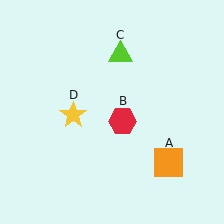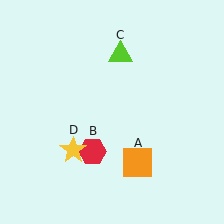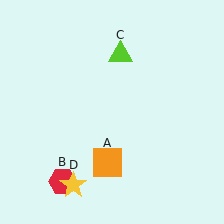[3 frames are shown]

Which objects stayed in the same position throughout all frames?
Lime triangle (object C) remained stationary.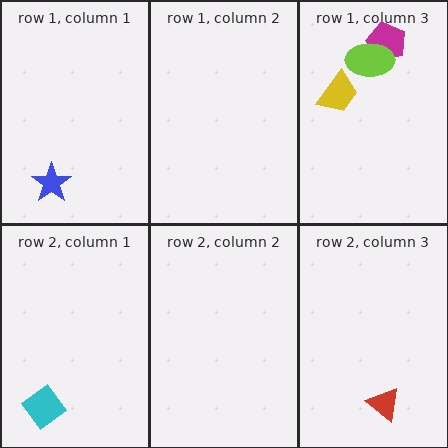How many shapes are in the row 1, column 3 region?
3.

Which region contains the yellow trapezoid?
The row 1, column 3 region.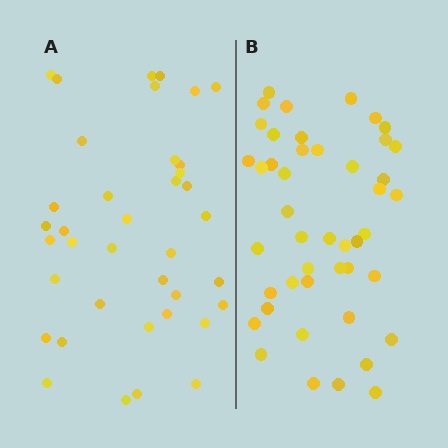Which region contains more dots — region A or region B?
Region B (the right region) has more dots.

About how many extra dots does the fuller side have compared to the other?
Region B has roughly 8 or so more dots than region A.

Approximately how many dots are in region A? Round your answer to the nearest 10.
About 40 dots. (The exact count is 38, which rounds to 40.)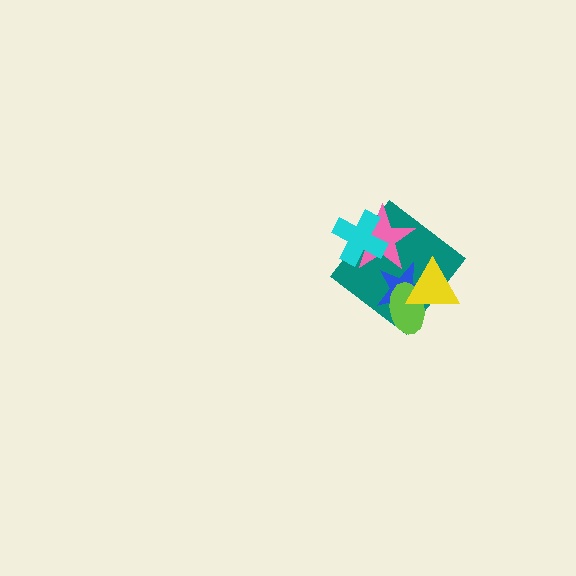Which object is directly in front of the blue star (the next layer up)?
The pink star is directly in front of the blue star.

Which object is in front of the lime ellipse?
The yellow triangle is in front of the lime ellipse.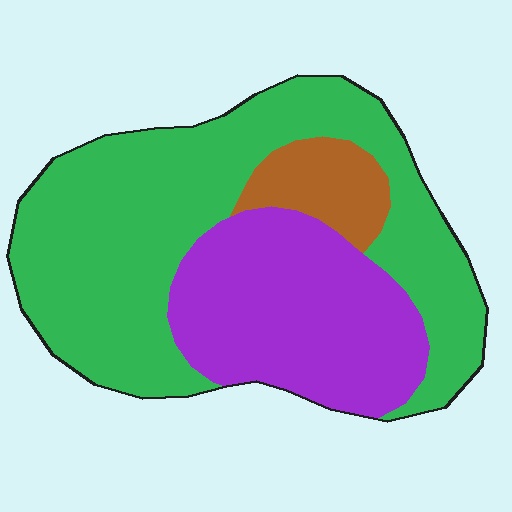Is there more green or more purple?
Green.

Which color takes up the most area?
Green, at roughly 60%.